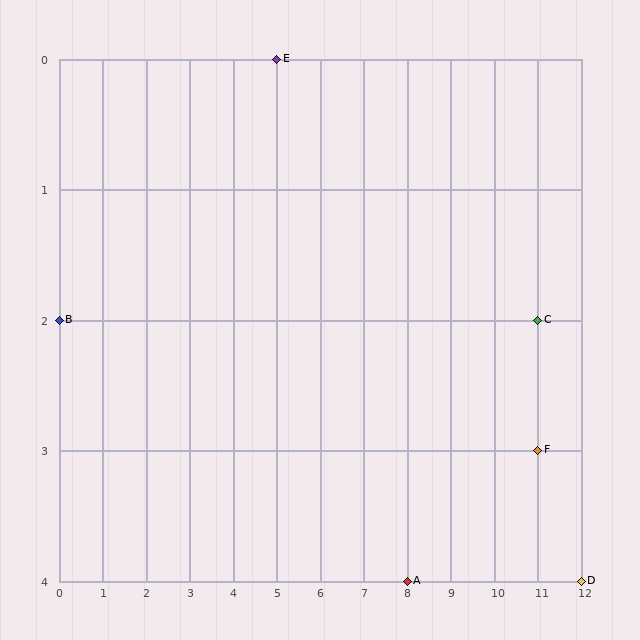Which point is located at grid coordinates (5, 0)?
Point E is at (5, 0).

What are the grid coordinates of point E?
Point E is at grid coordinates (5, 0).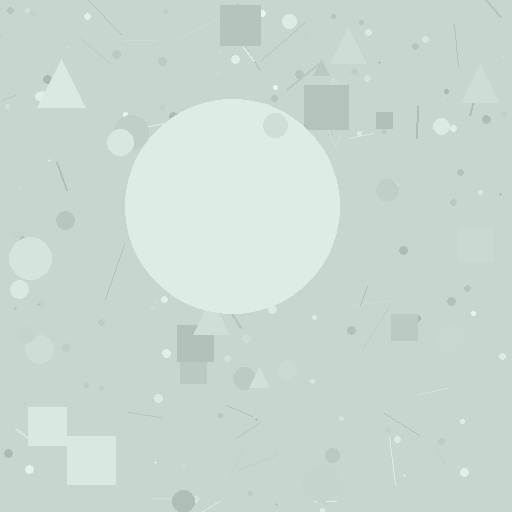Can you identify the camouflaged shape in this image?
The camouflaged shape is a circle.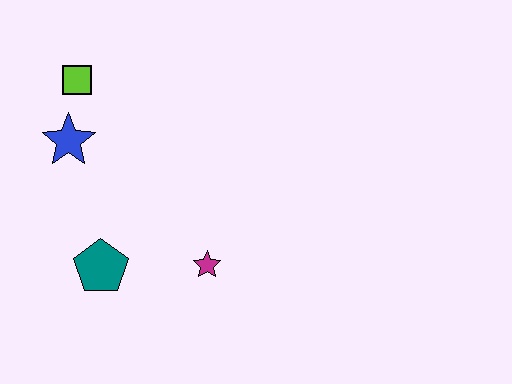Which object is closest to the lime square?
The blue star is closest to the lime square.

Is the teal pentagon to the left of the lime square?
No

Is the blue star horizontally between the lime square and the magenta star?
No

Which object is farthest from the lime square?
The magenta star is farthest from the lime square.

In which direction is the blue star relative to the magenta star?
The blue star is to the left of the magenta star.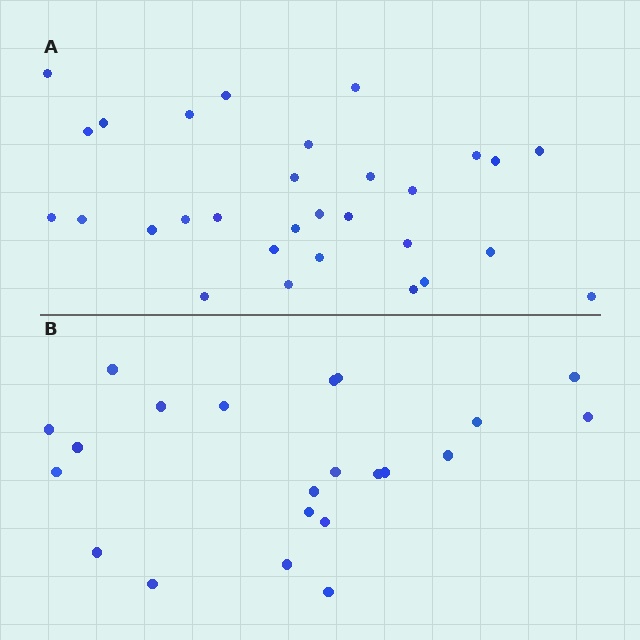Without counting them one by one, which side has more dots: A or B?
Region A (the top region) has more dots.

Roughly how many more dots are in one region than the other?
Region A has roughly 8 or so more dots than region B.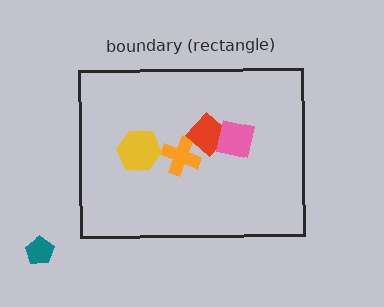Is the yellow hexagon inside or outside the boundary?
Inside.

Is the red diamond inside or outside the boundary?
Inside.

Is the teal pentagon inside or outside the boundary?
Outside.